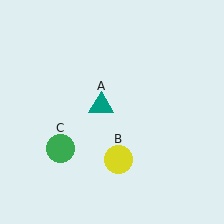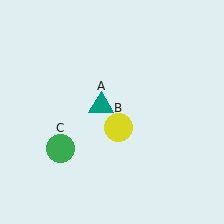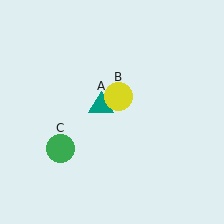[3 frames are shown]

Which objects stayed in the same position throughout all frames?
Teal triangle (object A) and green circle (object C) remained stationary.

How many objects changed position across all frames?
1 object changed position: yellow circle (object B).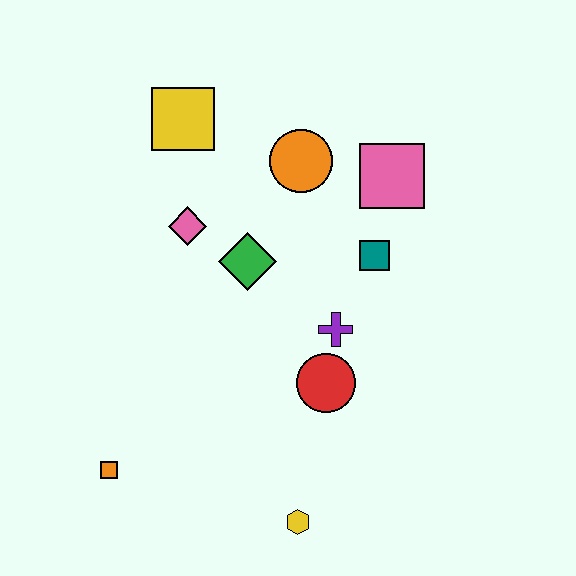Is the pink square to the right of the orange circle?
Yes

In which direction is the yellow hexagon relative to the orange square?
The yellow hexagon is to the right of the orange square.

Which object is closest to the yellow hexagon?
The red circle is closest to the yellow hexagon.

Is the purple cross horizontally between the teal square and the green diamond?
Yes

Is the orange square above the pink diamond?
No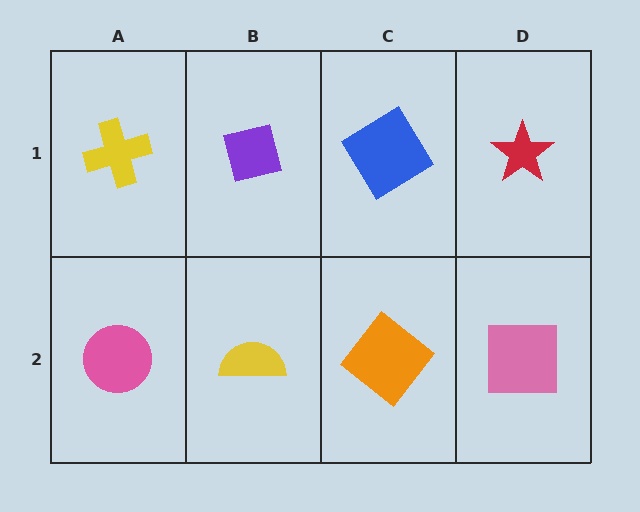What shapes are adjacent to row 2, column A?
A yellow cross (row 1, column A), a yellow semicircle (row 2, column B).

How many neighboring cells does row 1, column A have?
2.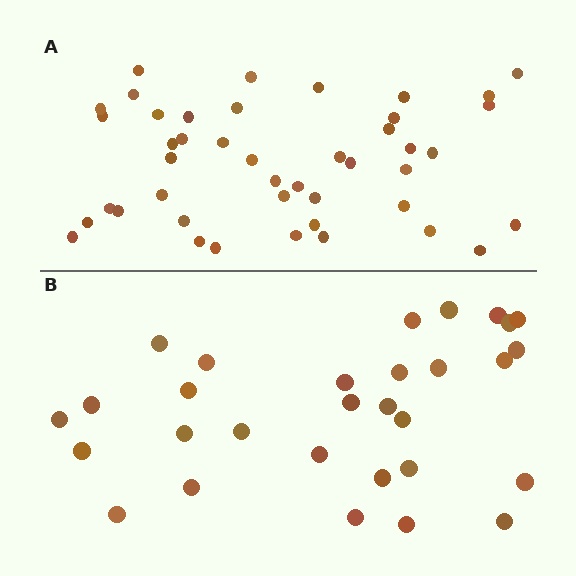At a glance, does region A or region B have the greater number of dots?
Region A (the top region) has more dots.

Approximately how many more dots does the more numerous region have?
Region A has approximately 15 more dots than region B.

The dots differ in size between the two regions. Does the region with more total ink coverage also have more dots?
No. Region B has more total ink coverage because its dots are larger, but region A actually contains more individual dots. Total area can be misleading — the number of items is what matters here.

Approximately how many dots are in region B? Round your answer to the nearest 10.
About 30 dots.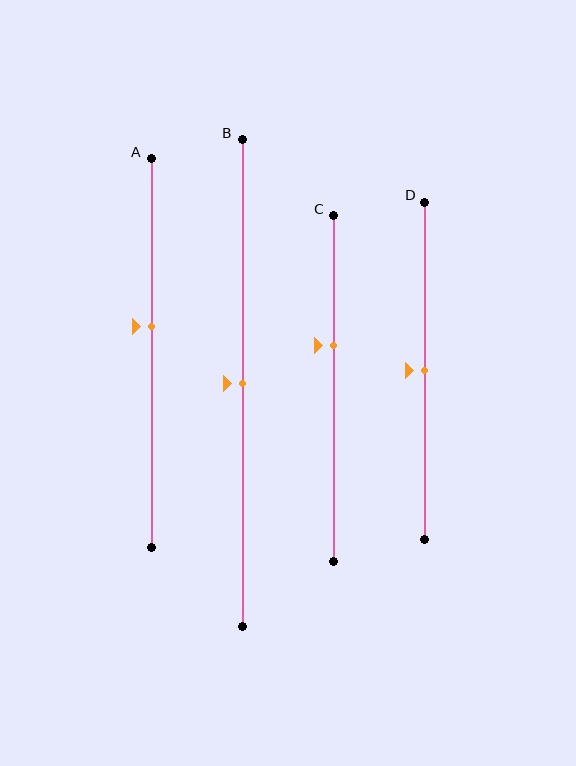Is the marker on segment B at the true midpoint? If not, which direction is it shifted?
Yes, the marker on segment B is at the true midpoint.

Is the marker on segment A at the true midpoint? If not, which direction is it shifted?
No, the marker on segment A is shifted upward by about 7% of the segment length.